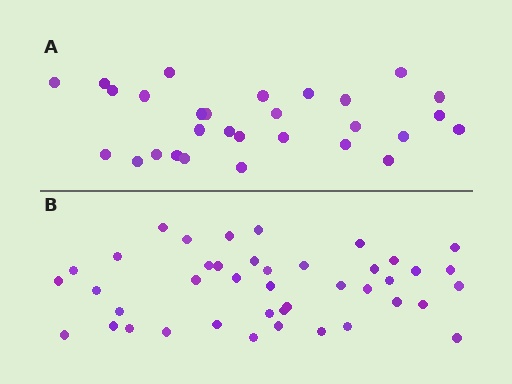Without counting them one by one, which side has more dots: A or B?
Region B (the bottom region) has more dots.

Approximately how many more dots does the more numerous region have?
Region B has approximately 15 more dots than region A.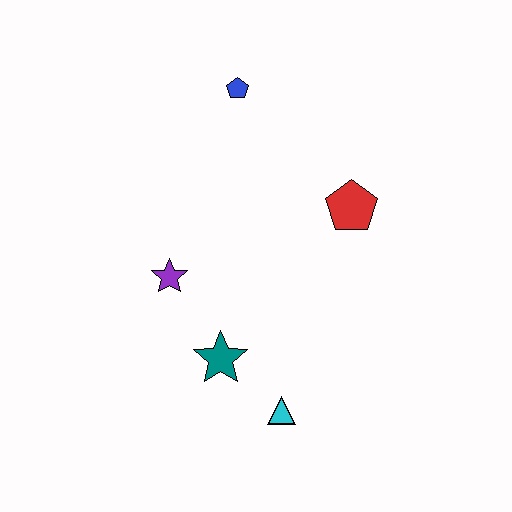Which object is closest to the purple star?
The teal star is closest to the purple star.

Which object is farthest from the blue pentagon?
The cyan triangle is farthest from the blue pentagon.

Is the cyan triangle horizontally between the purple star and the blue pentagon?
No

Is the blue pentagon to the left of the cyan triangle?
Yes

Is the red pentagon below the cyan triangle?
No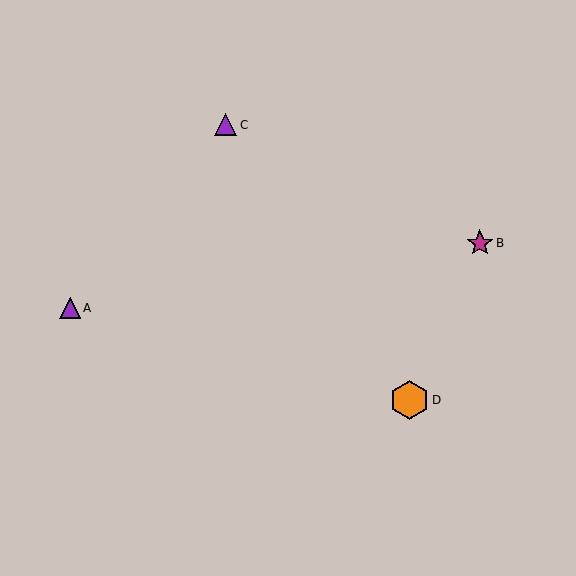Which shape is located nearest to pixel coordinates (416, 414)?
The orange hexagon (labeled D) at (409, 400) is nearest to that location.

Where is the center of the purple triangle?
The center of the purple triangle is at (226, 125).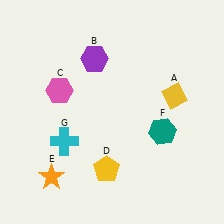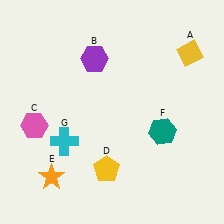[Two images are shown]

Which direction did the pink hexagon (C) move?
The pink hexagon (C) moved down.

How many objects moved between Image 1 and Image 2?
2 objects moved between the two images.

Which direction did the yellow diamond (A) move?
The yellow diamond (A) moved up.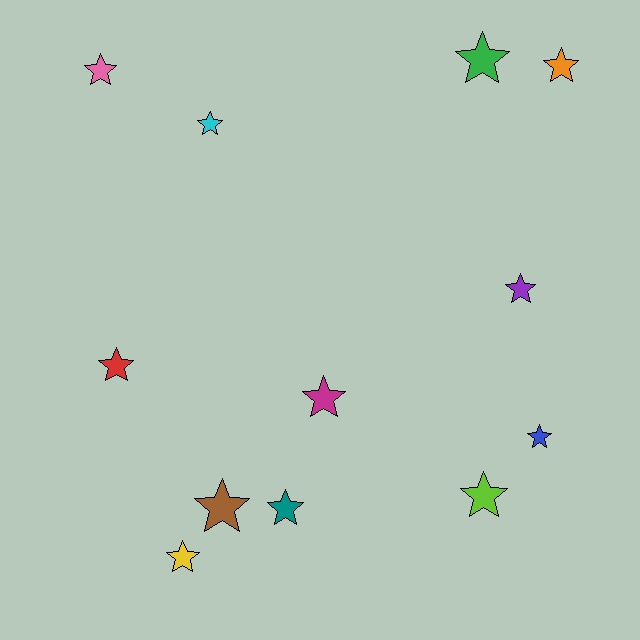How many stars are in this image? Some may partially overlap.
There are 12 stars.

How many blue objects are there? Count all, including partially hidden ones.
There is 1 blue object.